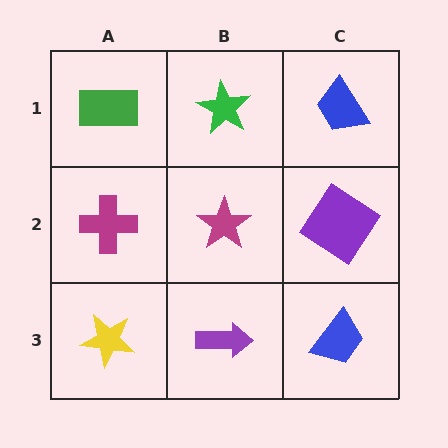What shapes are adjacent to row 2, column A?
A green rectangle (row 1, column A), a yellow star (row 3, column A), a magenta star (row 2, column B).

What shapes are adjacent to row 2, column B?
A green star (row 1, column B), a purple arrow (row 3, column B), a magenta cross (row 2, column A), a purple diamond (row 2, column C).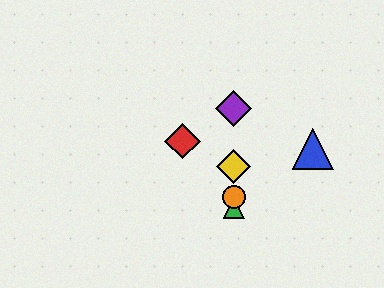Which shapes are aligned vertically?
The green triangle, the yellow diamond, the purple diamond, the orange circle are aligned vertically.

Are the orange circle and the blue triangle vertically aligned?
No, the orange circle is at x≈234 and the blue triangle is at x≈313.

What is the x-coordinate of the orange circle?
The orange circle is at x≈234.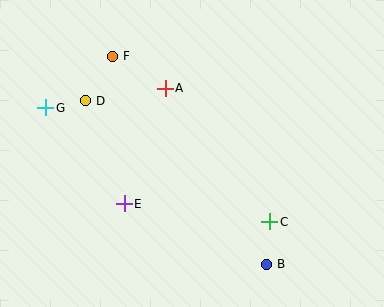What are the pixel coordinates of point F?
Point F is at (113, 56).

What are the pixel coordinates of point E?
Point E is at (124, 204).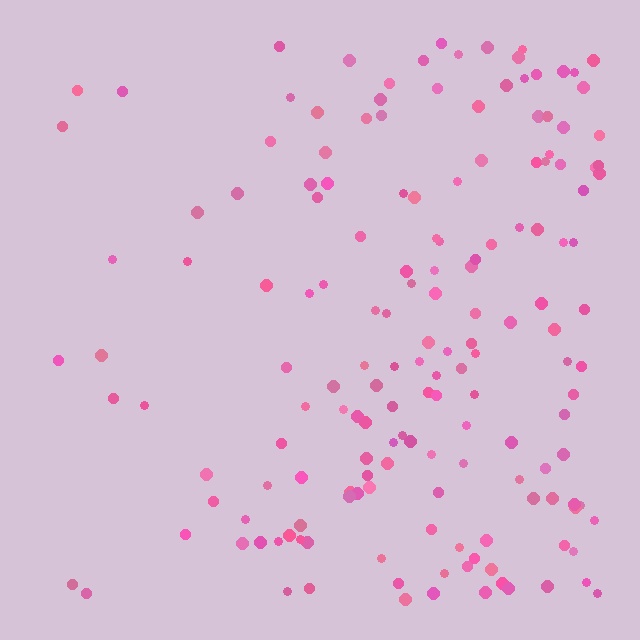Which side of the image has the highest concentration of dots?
The right.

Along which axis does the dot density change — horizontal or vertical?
Horizontal.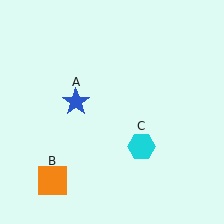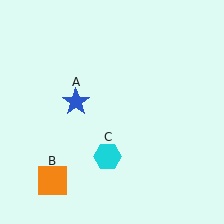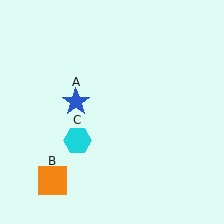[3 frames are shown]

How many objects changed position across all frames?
1 object changed position: cyan hexagon (object C).